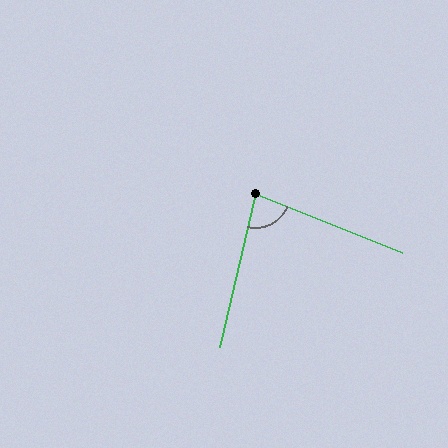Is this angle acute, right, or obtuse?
It is acute.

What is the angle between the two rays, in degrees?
Approximately 81 degrees.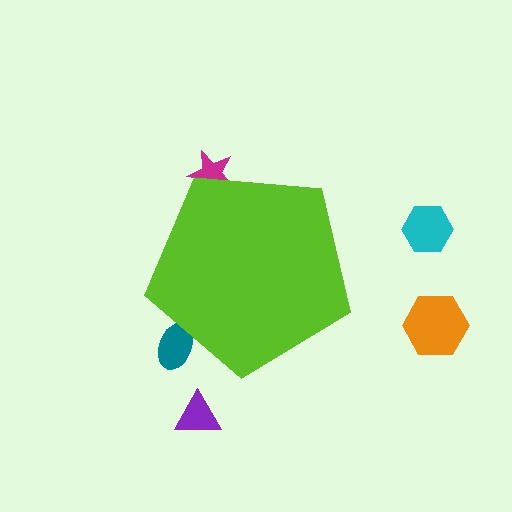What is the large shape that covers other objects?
A lime pentagon.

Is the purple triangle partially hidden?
No, the purple triangle is fully visible.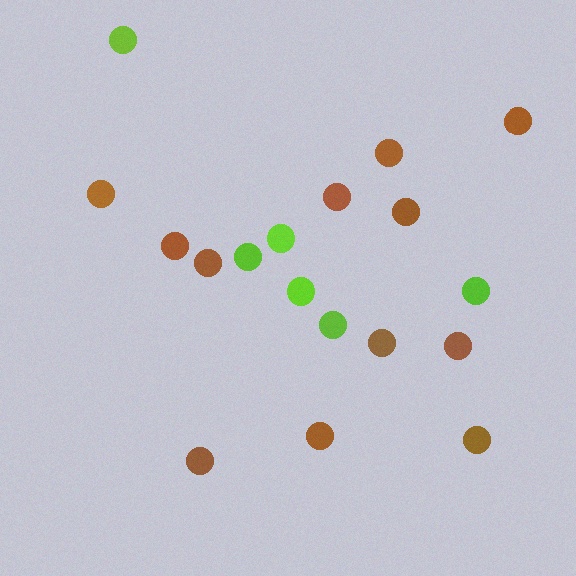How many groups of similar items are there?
There are 2 groups: one group of brown circles (12) and one group of lime circles (6).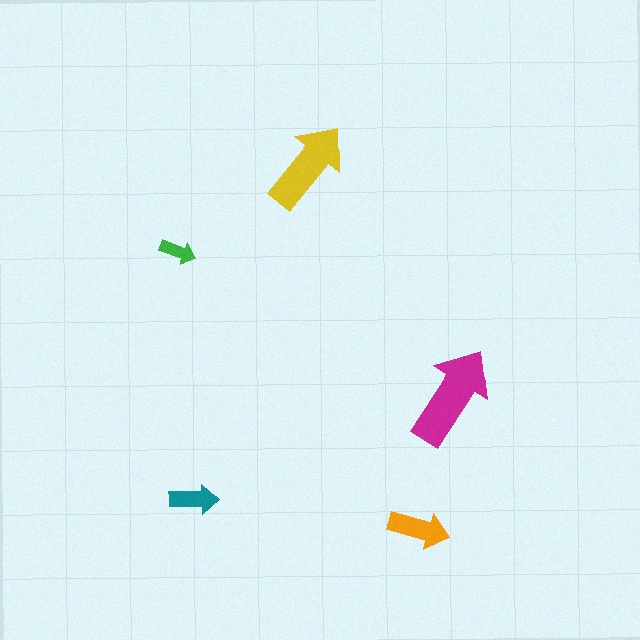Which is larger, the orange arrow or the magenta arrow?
The magenta one.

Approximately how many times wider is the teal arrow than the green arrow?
About 1.5 times wider.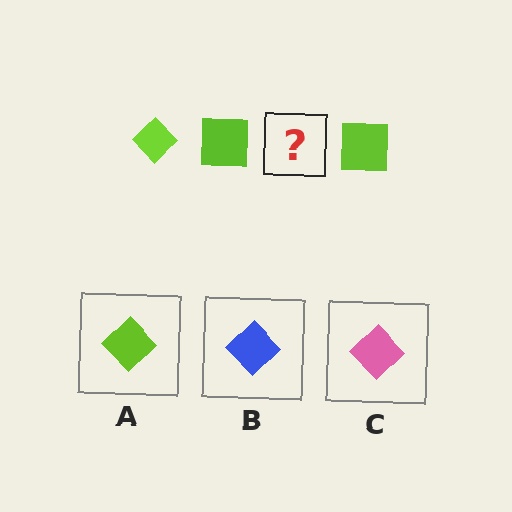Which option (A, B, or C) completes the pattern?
A.